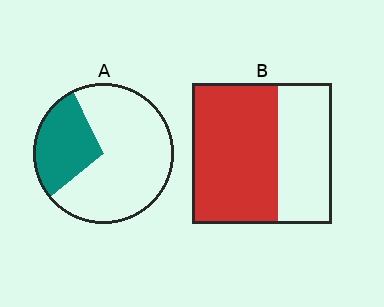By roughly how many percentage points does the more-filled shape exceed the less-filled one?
By roughly 35 percentage points (B over A).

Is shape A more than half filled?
No.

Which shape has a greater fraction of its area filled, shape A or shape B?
Shape B.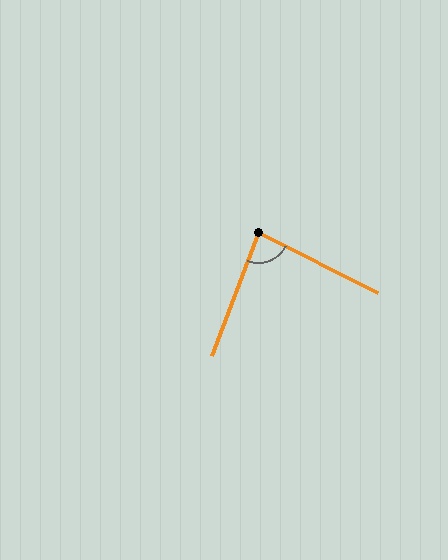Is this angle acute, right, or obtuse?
It is acute.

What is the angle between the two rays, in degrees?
Approximately 84 degrees.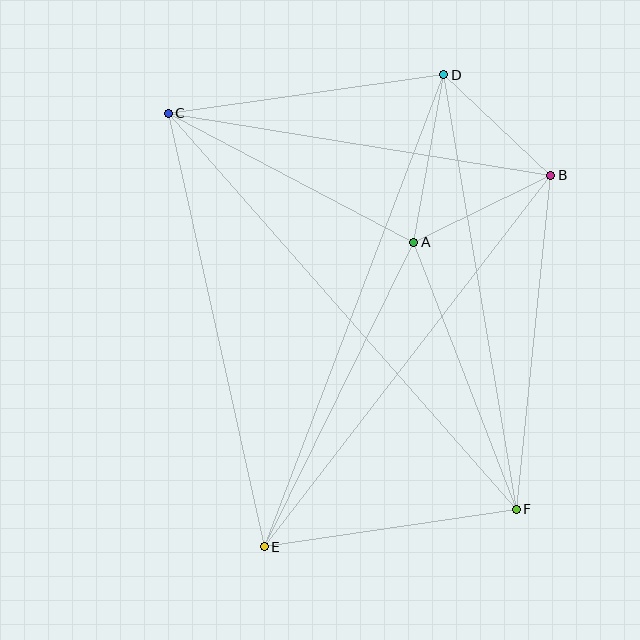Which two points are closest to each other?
Points B and D are closest to each other.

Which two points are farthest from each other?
Points C and F are farthest from each other.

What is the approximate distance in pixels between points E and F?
The distance between E and F is approximately 255 pixels.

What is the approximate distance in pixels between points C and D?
The distance between C and D is approximately 278 pixels.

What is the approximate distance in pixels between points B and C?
The distance between B and C is approximately 388 pixels.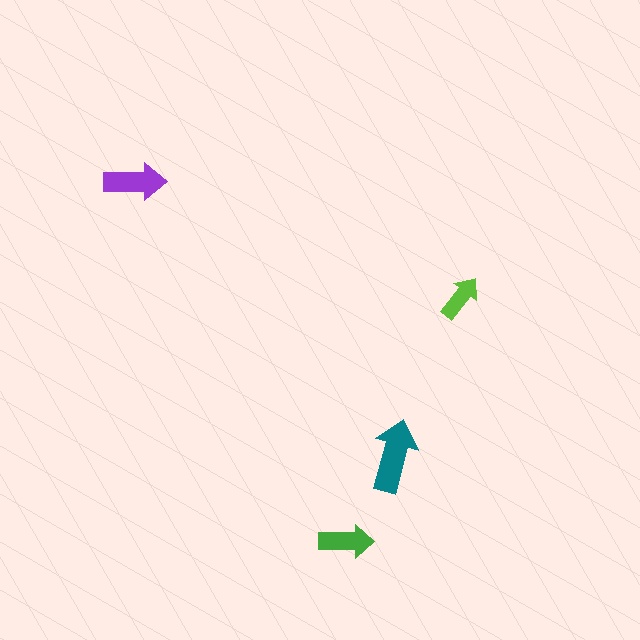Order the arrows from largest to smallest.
the teal one, the purple one, the green one, the lime one.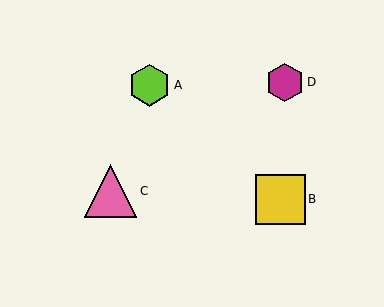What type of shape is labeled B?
Shape B is a yellow square.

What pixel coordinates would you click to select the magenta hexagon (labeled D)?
Click at (285, 83) to select the magenta hexagon D.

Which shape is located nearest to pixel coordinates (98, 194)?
The pink triangle (labeled C) at (111, 191) is nearest to that location.